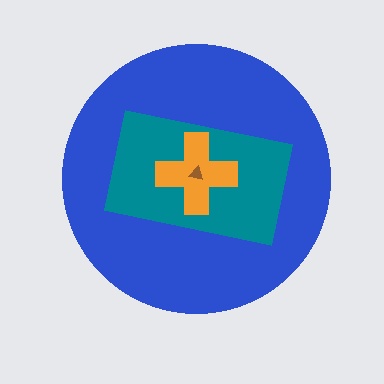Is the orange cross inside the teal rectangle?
Yes.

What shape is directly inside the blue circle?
The teal rectangle.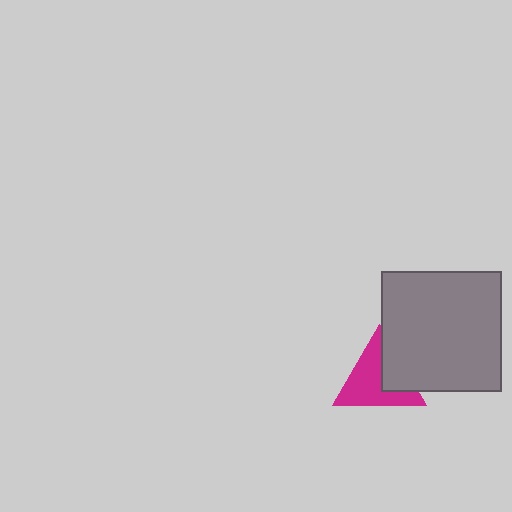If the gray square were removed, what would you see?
You would see the complete magenta triangle.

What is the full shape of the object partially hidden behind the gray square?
The partially hidden object is a magenta triangle.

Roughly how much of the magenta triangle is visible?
Most of it is visible (roughly 69%).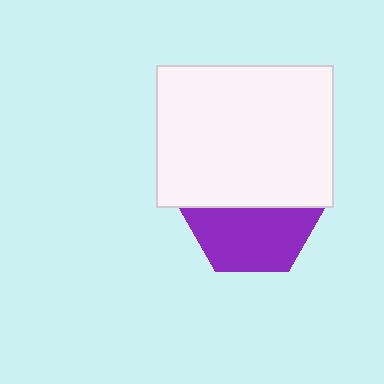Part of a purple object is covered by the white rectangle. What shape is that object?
It is a hexagon.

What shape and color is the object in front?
The object in front is a white rectangle.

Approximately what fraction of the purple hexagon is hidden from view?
Roughly 49% of the purple hexagon is hidden behind the white rectangle.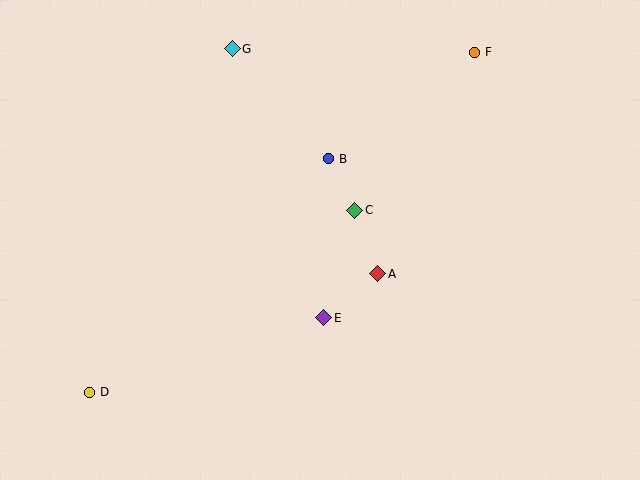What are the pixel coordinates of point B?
Point B is at (329, 159).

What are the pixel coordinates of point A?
Point A is at (378, 274).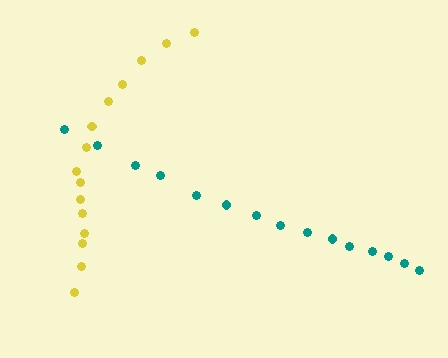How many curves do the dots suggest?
There are 2 distinct paths.